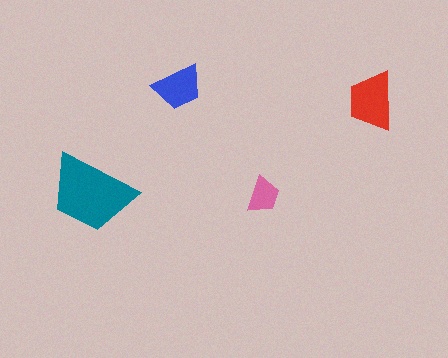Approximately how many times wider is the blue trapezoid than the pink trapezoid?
About 1.5 times wider.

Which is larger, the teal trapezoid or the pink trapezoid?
The teal one.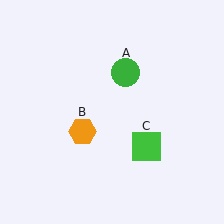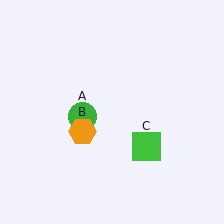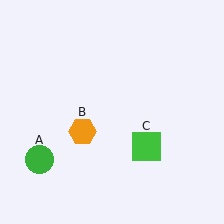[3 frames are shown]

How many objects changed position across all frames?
1 object changed position: green circle (object A).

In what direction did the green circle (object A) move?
The green circle (object A) moved down and to the left.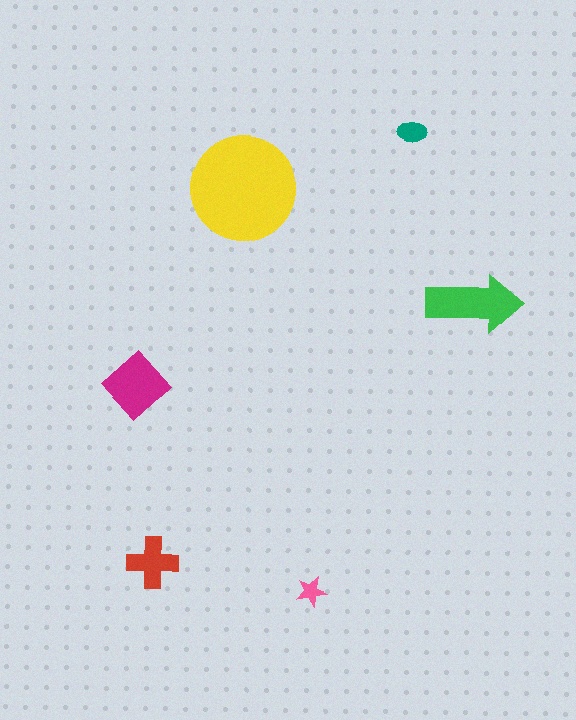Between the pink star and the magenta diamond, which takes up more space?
The magenta diamond.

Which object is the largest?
The yellow circle.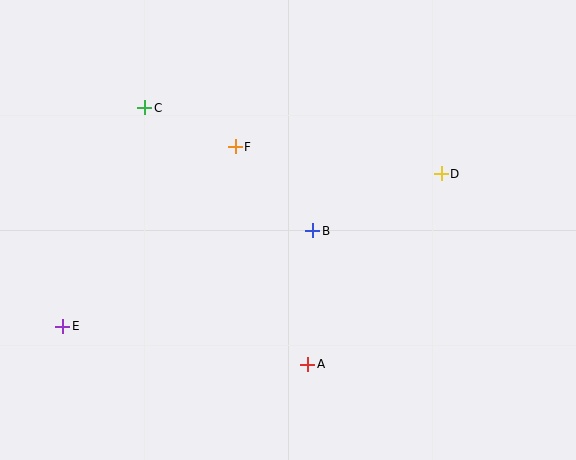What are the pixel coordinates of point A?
Point A is at (308, 364).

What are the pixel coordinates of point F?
Point F is at (235, 147).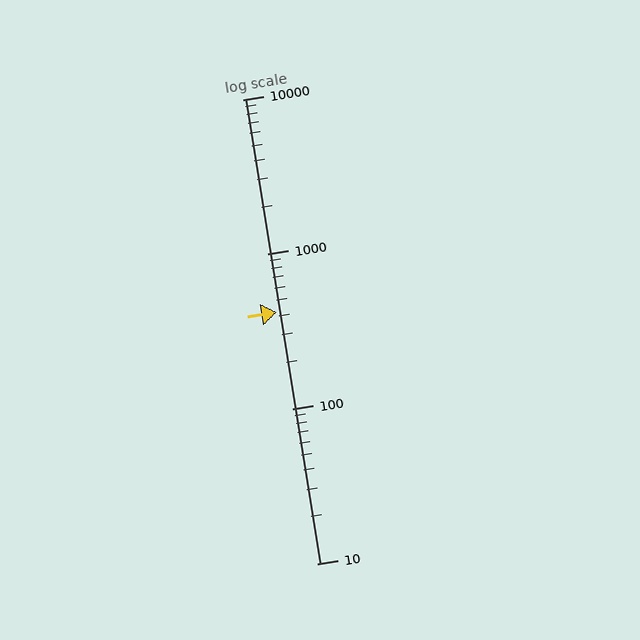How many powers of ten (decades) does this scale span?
The scale spans 3 decades, from 10 to 10000.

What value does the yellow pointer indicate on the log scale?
The pointer indicates approximately 420.